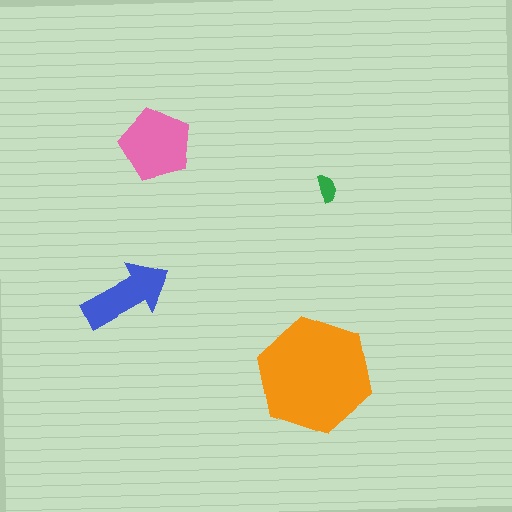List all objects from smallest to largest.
The green semicircle, the blue arrow, the pink pentagon, the orange hexagon.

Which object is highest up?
The pink pentagon is topmost.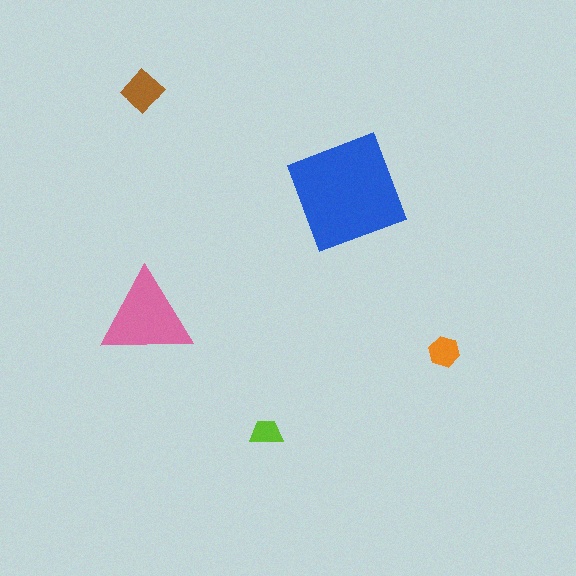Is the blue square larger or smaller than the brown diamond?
Larger.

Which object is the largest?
The blue square.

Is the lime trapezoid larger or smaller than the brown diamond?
Smaller.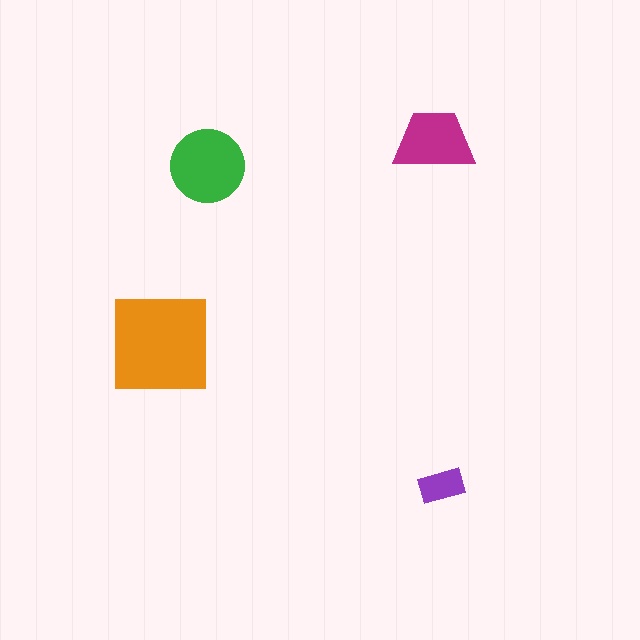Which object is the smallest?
The purple rectangle.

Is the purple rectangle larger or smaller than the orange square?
Smaller.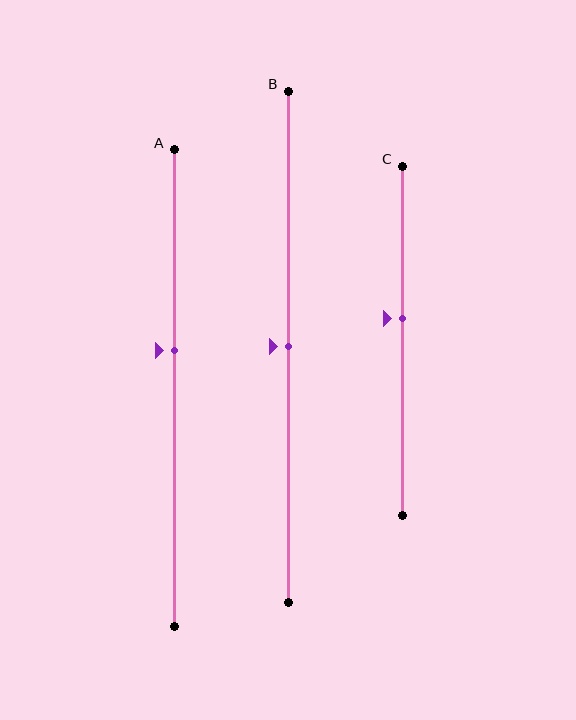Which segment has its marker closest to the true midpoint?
Segment B has its marker closest to the true midpoint.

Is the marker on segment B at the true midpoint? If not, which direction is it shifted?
Yes, the marker on segment B is at the true midpoint.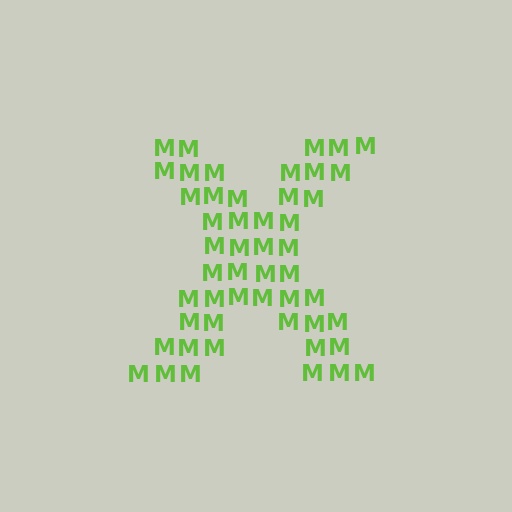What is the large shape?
The large shape is the letter X.